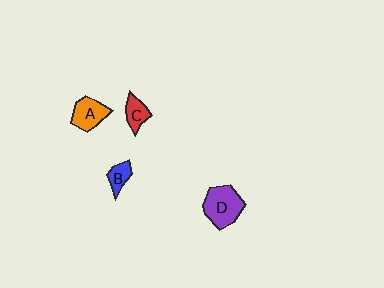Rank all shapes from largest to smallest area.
From largest to smallest: D (purple), A (orange), C (red), B (blue).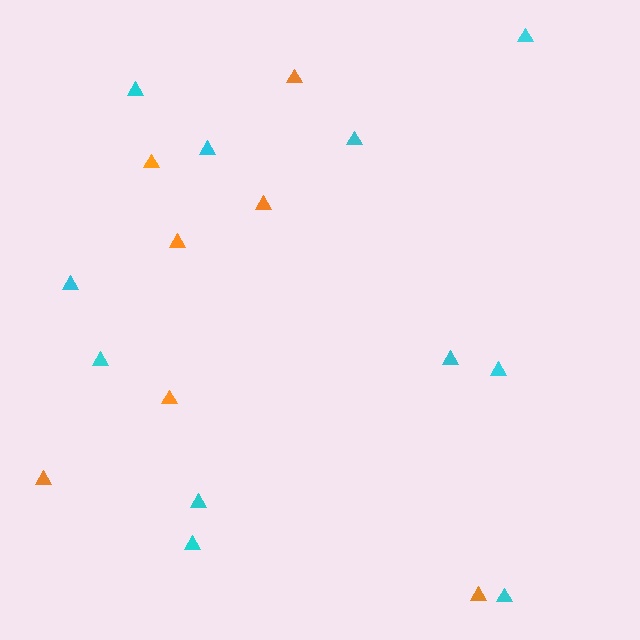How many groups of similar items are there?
There are 2 groups: one group of orange triangles (7) and one group of cyan triangles (11).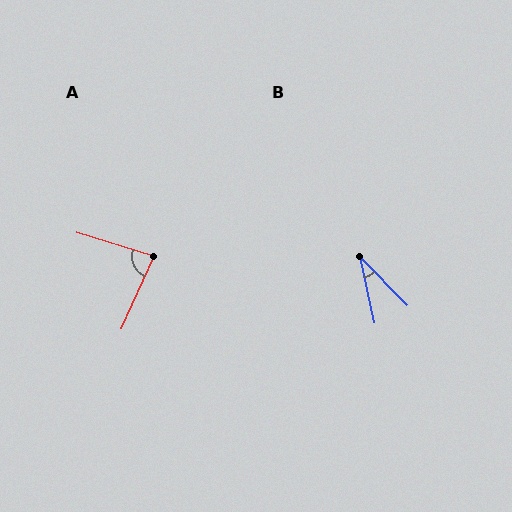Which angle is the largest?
A, at approximately 83 degrees.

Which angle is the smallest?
B, at approximately 32 degrees.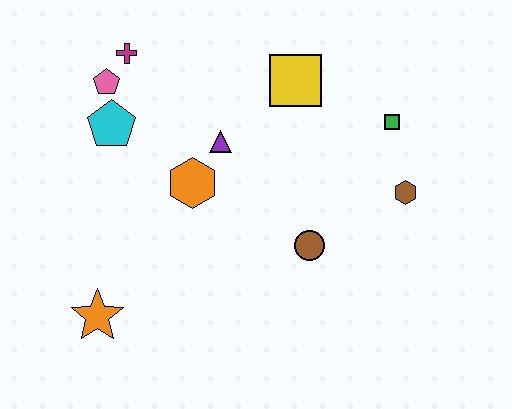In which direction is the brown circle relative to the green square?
The brown circle is below the green square.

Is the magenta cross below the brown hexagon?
No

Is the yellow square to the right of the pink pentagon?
Yes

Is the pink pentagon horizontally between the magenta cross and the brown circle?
No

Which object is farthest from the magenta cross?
The brown hexagon is farthest from the magenta cross.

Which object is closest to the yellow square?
The purple triangle is closest to the yellow square.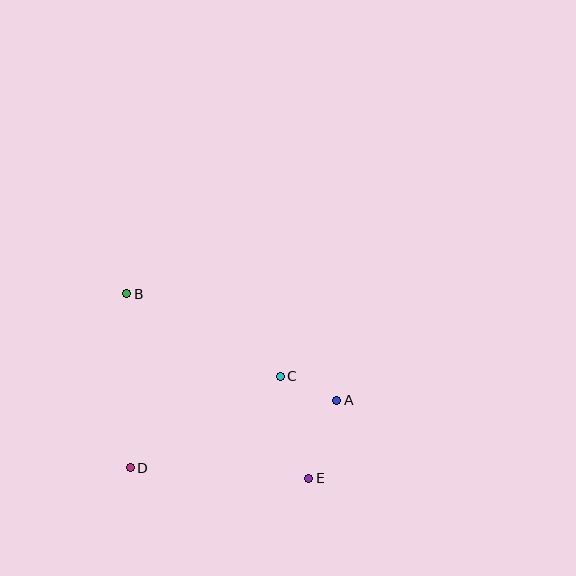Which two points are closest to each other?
Points A and C are closest to each other.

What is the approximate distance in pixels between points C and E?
The distance between C and E is approximately 106 pixels.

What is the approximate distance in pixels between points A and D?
The distance between A and D is approximately 217 pixels.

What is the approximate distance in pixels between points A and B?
The distance between A and B is approximately 235 pixels.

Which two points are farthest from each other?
Points B and E are farthest from each other.